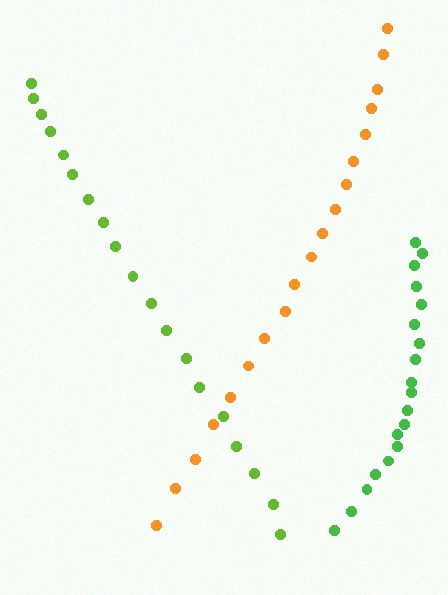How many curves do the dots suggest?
There are 3 distinct paths.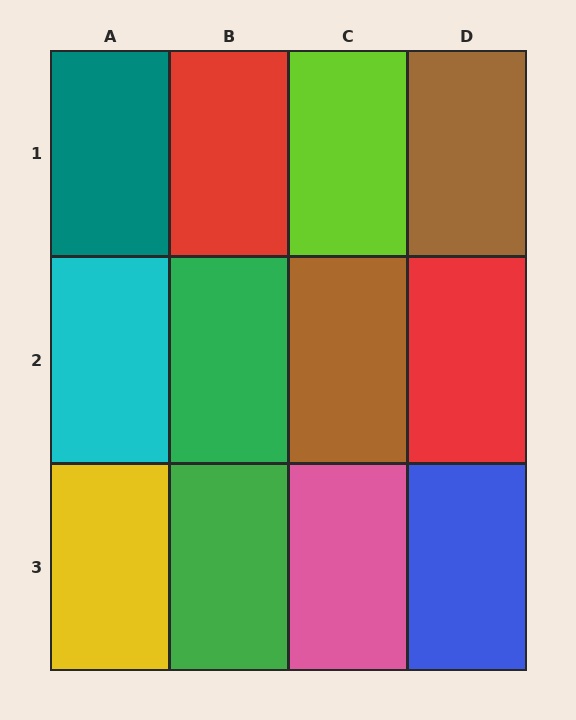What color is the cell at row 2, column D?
Red.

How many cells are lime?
1 cell is lime.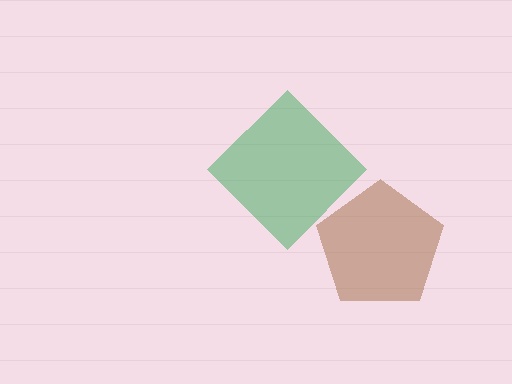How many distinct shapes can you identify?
There are 2 distinct shapes: a green diamond, a brown pentagon.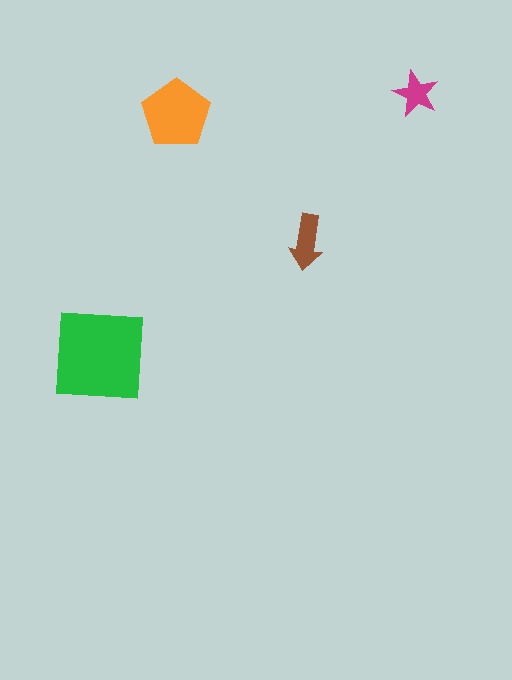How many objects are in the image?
There are 4 objects in the image.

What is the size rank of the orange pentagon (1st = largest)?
2nd.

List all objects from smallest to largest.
The magenta star, the brown arrow, the orange pentagon, the green square.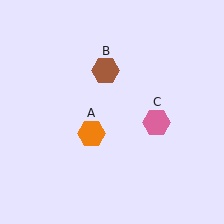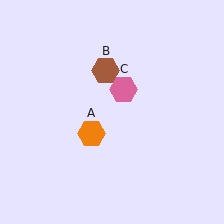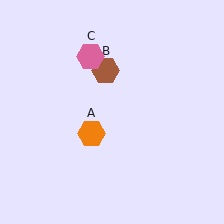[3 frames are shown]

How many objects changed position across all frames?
1 object changed position: pink hexagon (object C).